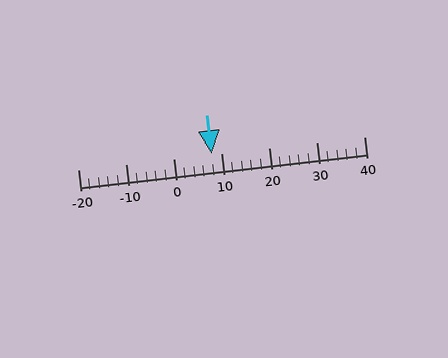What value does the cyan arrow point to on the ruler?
The cyan arrow points to approximately 8.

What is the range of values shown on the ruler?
The ruler shows values from -20 to 40.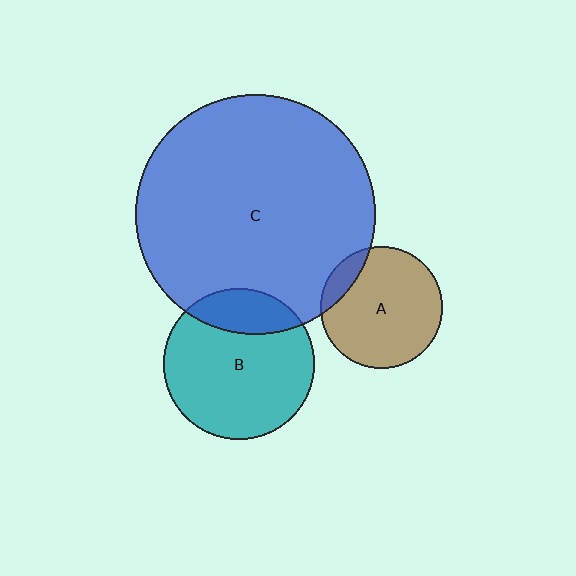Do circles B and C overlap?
Yes.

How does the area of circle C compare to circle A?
Approximately 3.9 times.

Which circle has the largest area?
Circle C (blue).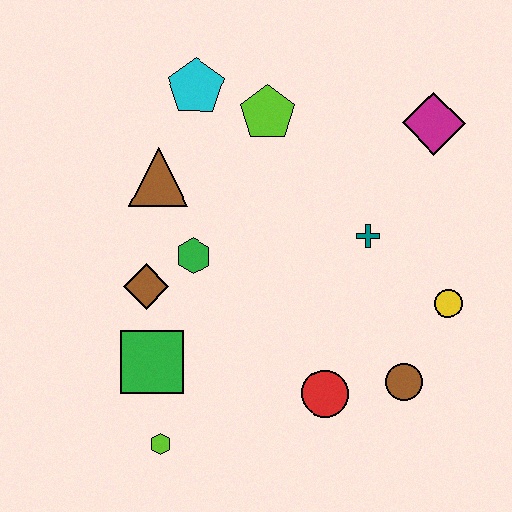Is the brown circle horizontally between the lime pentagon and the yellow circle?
Yes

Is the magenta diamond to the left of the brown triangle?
No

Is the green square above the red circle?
Yes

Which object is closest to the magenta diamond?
The teal cross is closest to the magenta diamond.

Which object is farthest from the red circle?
The cyan pentagon is farthest from the red circle.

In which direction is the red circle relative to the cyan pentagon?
The red circle is below the cyan pentagon.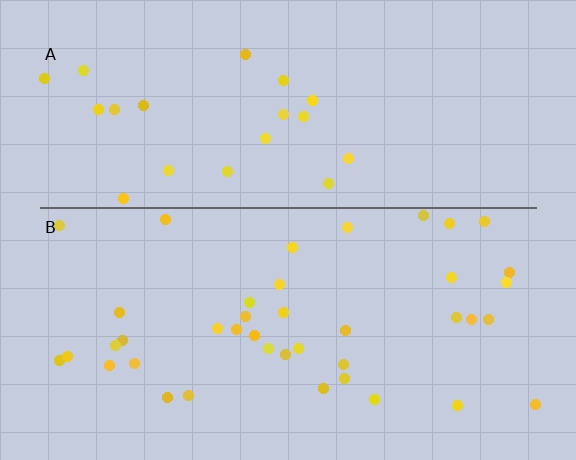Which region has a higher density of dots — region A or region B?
B (the bottom).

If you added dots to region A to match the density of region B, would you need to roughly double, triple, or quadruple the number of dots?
Approximately double.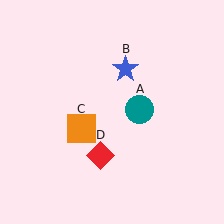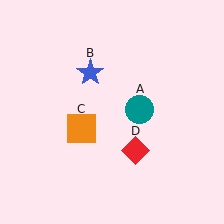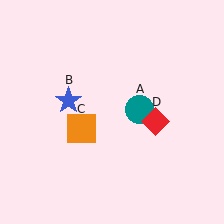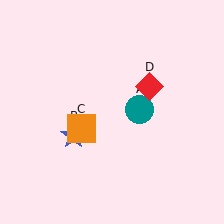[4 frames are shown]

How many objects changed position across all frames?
2 objects changed position: blue star (object B), red diamond (object D).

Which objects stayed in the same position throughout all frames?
Teal circle (object A) and orange square (object C) remained stationary.